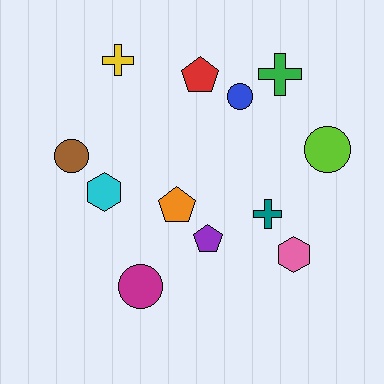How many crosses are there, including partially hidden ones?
There are 3 crosses.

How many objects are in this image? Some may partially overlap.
There are 12 objects.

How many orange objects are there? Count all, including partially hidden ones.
There is 1 orange object.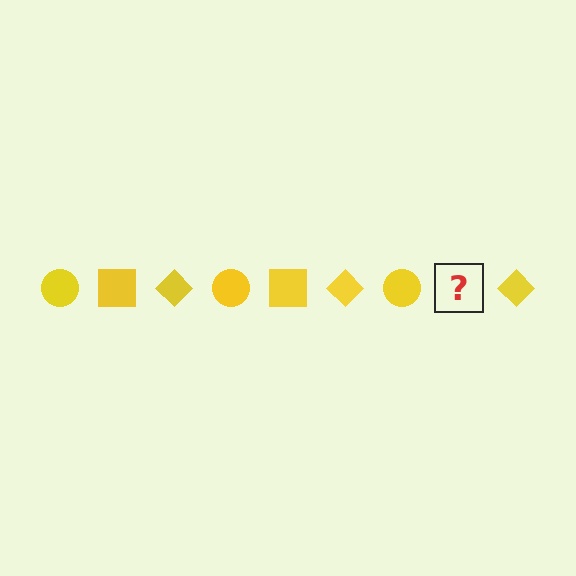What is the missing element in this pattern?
The missing element is a yellow square.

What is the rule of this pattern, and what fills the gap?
The rule is that the pattern cycles through circle, square, diamond shapes in yellow. The gap should be filled with a yellow square.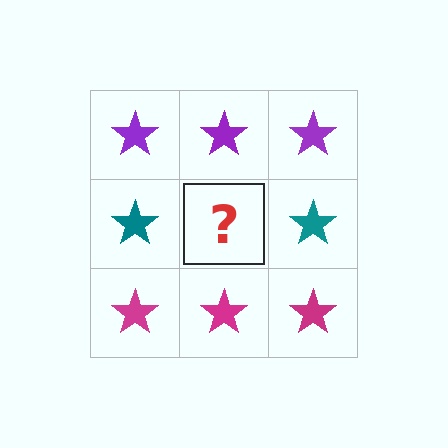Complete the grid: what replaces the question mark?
The question mark should be replaced with a teal star.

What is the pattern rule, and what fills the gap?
The rule is that each row has a consistent color. The gap should be filled with a teal star.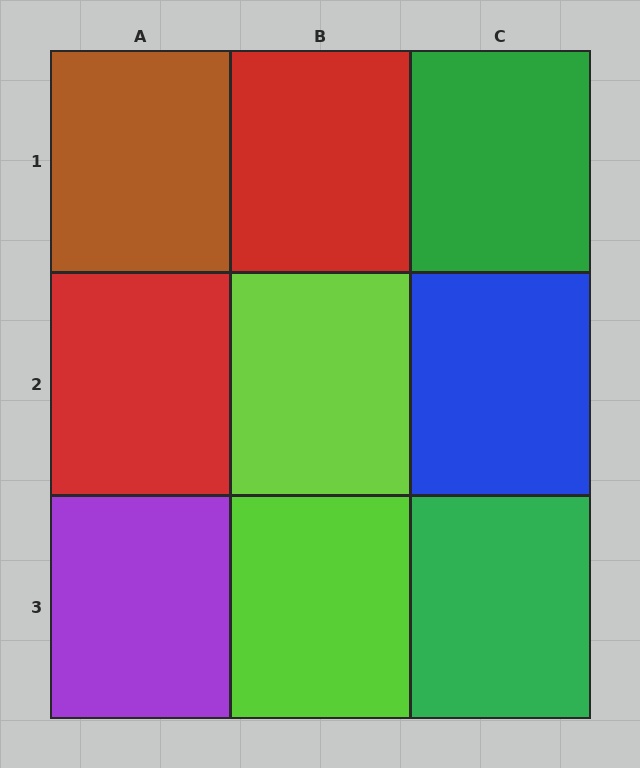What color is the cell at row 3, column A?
Purple.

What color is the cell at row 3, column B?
Lime.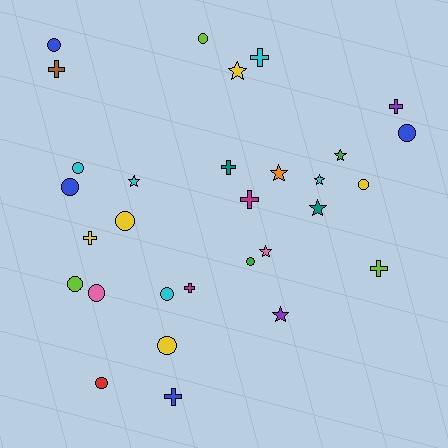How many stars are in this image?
There are 8 stars.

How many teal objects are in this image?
There are 2 teal objects.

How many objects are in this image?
There are 30 objects.